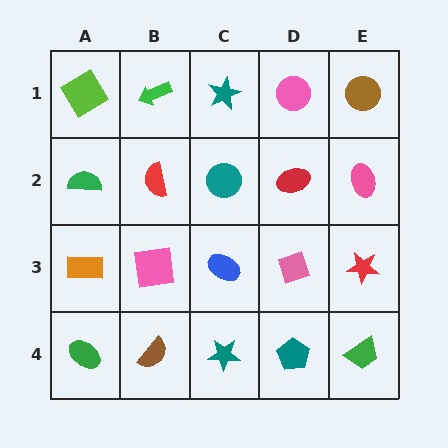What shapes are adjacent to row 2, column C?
A teal star (row 1, column C), a blue ellipse (row 3, column C), a red semicircle (row 2, column B), a red ellipse (row 2, column D).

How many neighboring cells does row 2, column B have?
4.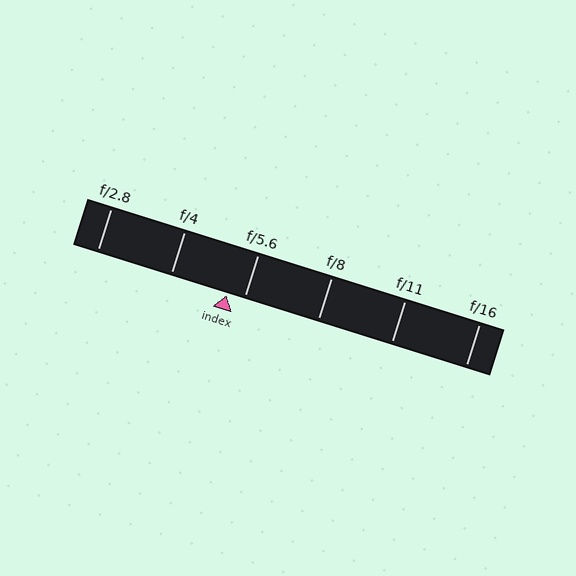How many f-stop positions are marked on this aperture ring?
There are 6 f-stop positions marked.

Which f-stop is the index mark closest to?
The index mark is closest to f/5.6.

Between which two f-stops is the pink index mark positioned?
The index mark is between f/4 and f/5.6.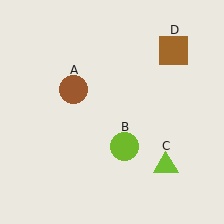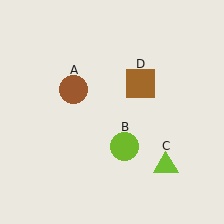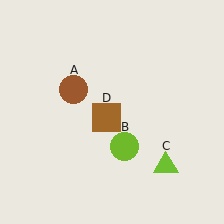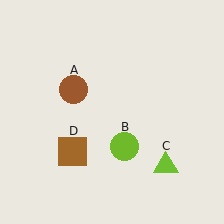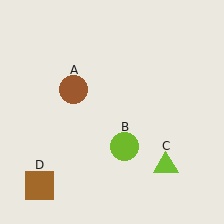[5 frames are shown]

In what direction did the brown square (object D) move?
The brown square (object D) moved down and to the left.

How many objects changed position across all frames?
1 object changed position: brown square (object D).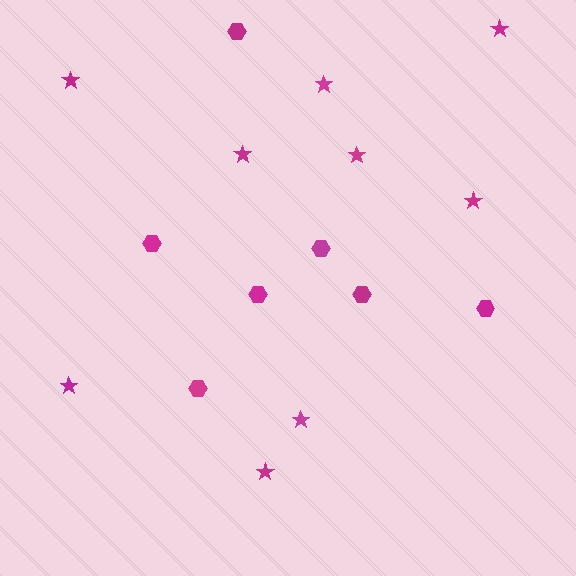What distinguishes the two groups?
There are 2 groups: one group of stars (9) and one group of hexagons (7).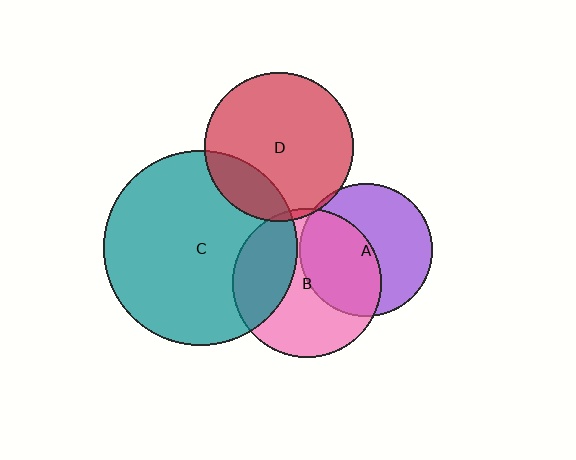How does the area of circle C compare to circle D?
Approximately 1.7 times.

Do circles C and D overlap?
Yes.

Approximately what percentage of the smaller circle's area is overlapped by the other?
Approximately 20%.